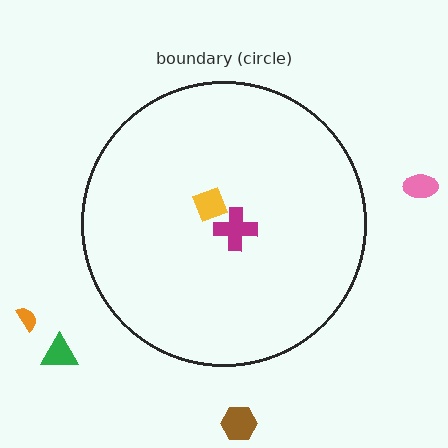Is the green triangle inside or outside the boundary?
Outside.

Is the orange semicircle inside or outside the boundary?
Outside.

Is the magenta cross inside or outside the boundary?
Inside.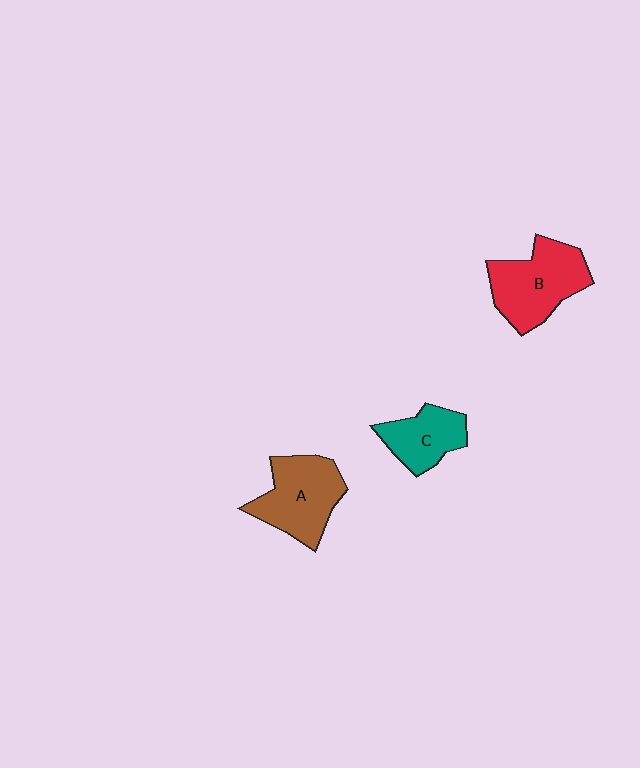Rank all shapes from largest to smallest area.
From largest to smallest: B (red), A (brown), C (teal).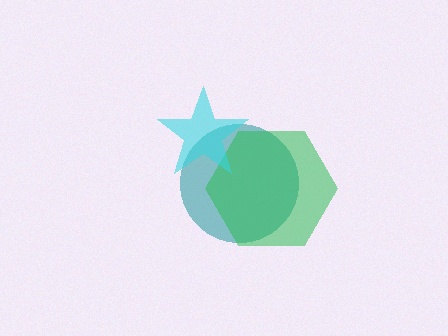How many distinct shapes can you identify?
There are 3 distinct shapes: a teal circle, a green hexagon, a cyan star.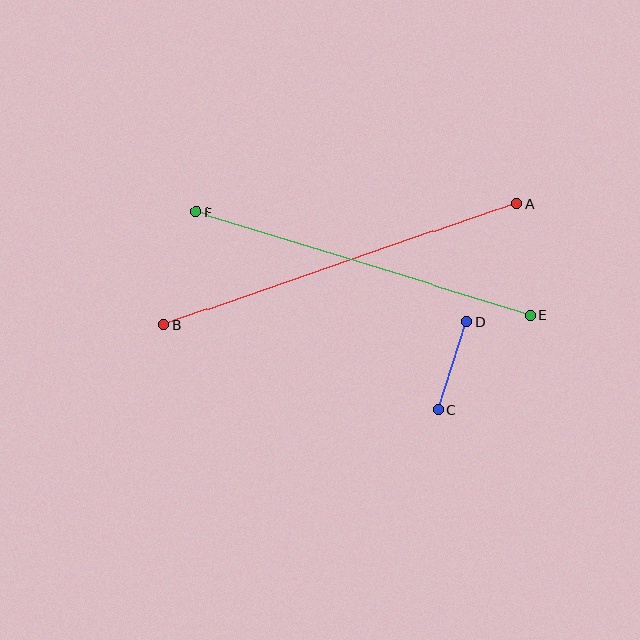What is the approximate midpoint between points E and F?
The midpoint is at approximately (363, 264) pixels.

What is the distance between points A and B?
The distance is approximately 373 pixels.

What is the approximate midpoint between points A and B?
The midpoint is at approximately (340, 264) pixels.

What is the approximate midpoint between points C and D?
The midpoint is at approximately (452, 365) pixels.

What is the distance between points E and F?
The distance is approximately 350 pixels.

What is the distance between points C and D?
The distance is approximately 93 pixels.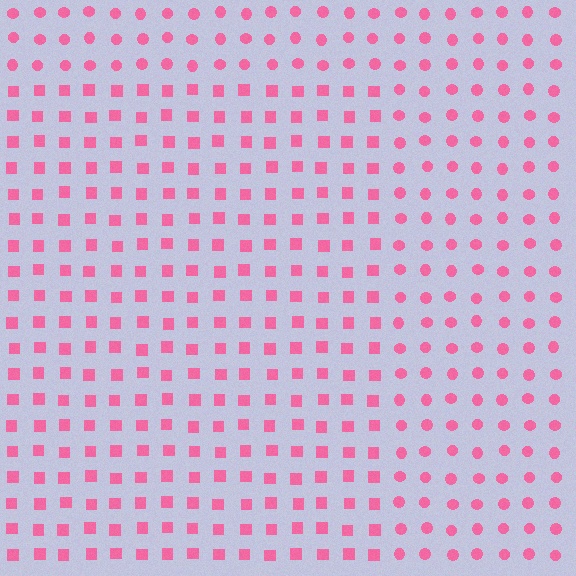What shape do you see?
I see a rectangle.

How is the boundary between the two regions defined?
The boundary is defined by a change in element shape: squares inside vs. circles outside. All elements share the same color and spacing.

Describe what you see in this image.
The image is filled with small pink elements arranged in a uniform grid. A rectangle-shaped region contains squares, while the surrounding area contains circles. The boundary is defined purely by the change in element shape.